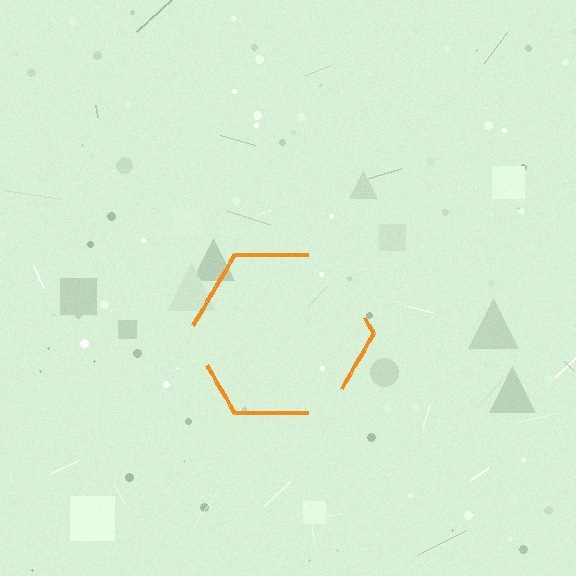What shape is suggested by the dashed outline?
The dashed outline suggests a hexagon.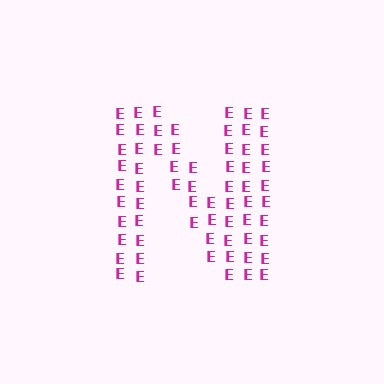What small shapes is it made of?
It is made of small letter E's.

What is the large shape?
The large shape is the letter N.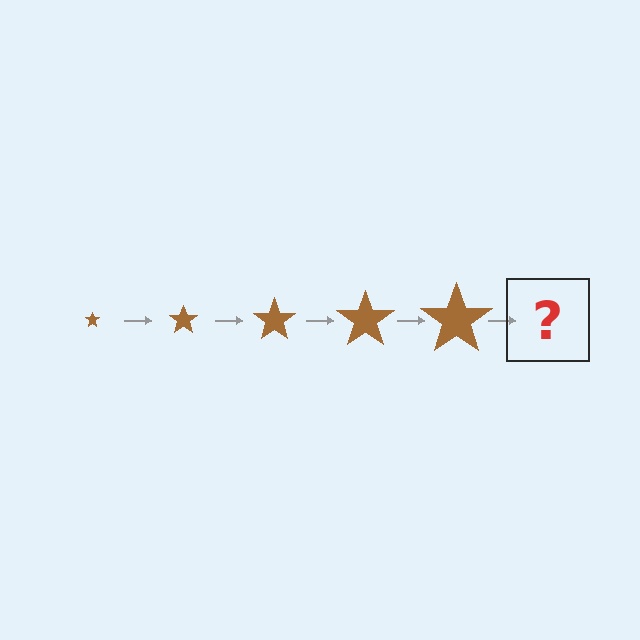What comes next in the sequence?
The next element should be a brown star, larger than the previous one.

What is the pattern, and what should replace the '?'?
The pattern is that the star gets progressively larger each step. The '?' should be a brown star, larger than the previous one.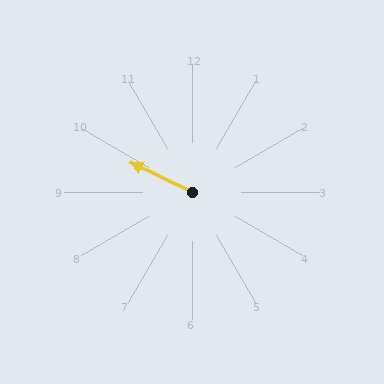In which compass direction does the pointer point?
Northwest.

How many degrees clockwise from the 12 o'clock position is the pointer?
Approximately 296 degrees.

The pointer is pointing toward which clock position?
Roughly 10 o'clock.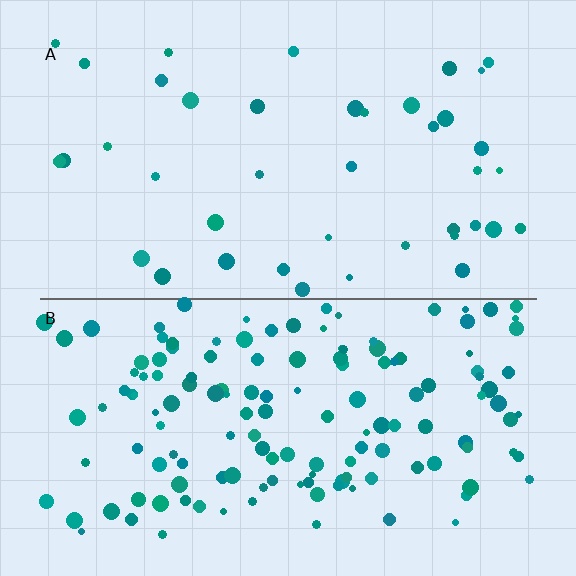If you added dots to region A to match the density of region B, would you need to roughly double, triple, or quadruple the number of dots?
Approximately quadruple.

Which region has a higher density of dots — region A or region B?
B (the bottom).